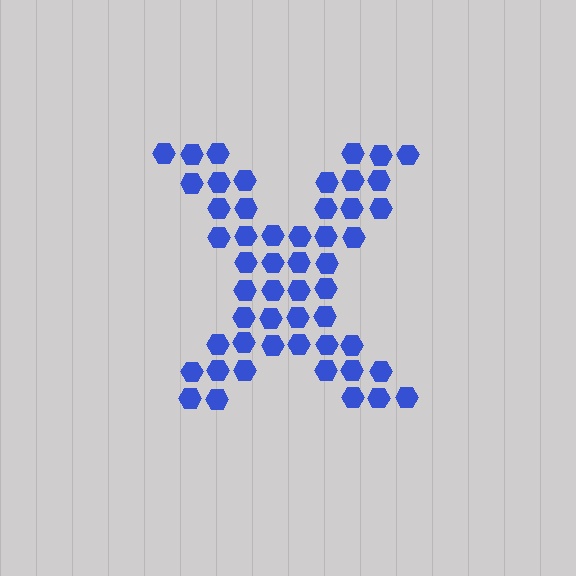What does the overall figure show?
The overall figure shows the letter X.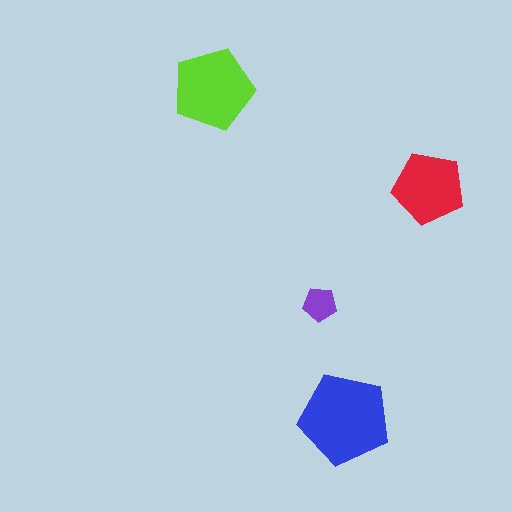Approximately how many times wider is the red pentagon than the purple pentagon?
About 2 times wider.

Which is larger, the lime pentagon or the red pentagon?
The lime one.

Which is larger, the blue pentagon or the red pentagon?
The blue one.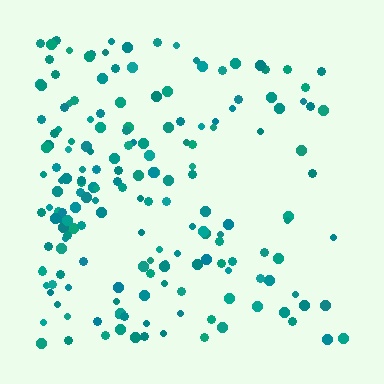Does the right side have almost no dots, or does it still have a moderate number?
Still a moderate number, just noticeably fewer than the left.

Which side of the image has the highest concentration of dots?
The left.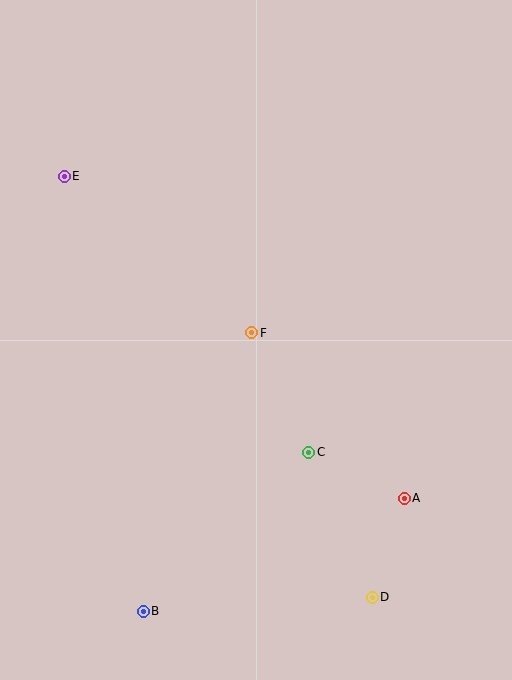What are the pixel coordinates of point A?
Point A is at (404, 498).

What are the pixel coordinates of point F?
Point F is at (252, 333).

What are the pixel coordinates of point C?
Point C is at (309, 452).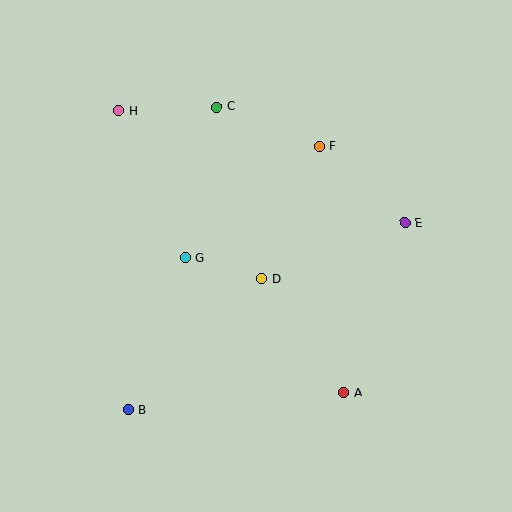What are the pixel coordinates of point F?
Point F is at (320, 147).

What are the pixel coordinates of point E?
Point E is at (405, 222).